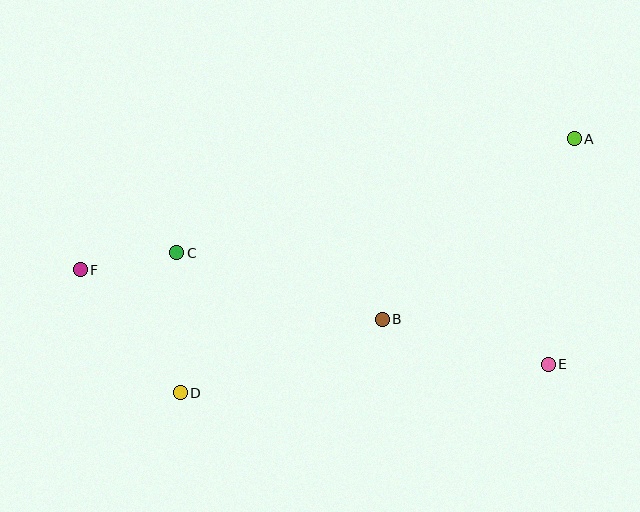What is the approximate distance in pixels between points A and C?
The distance between A and C is approximately 413 pixels.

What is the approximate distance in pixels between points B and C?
The distance between B and C is approximately 216 pixels.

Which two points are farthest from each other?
Points A and F are farthest from each other.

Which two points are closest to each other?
Points C and F are closest to each other.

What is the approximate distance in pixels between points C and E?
The distance between C and E is approximately 388 pixels.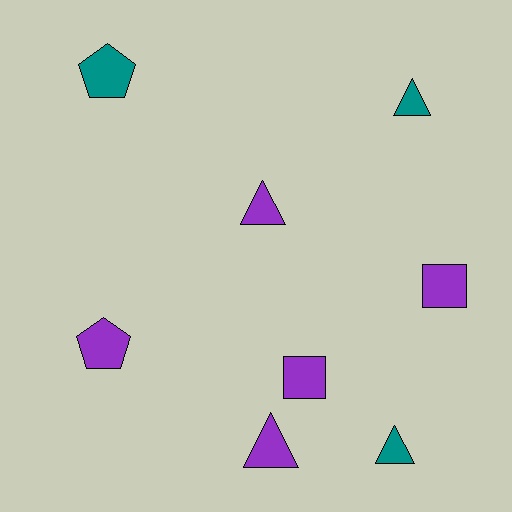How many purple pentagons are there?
There is 1 purple pentagon.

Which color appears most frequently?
Purple, with 5 objects.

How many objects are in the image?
There are 8 objects.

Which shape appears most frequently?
Triangle, with 4 objects.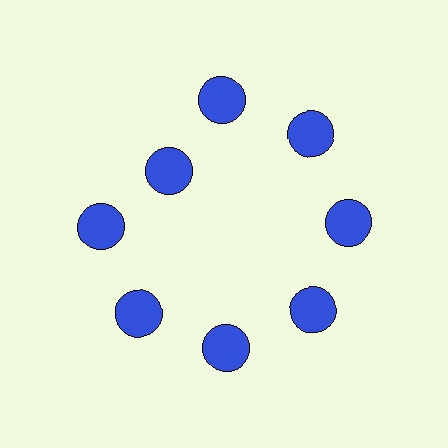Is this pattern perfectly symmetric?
No. The 8 blue circles are arranged in a ring, but one element near the 10 o'clock position is pulled inward toward the center, breaking the 8-fold rotational symmetry.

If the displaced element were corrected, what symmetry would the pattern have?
It would have 8-fold rotational symmetry — the pattern would map onto itself every 45 degrees.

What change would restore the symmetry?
The symmetry would be restored by moving it outward, back onto the ring so that all 8 circles sit at equal angles and equal distance from the center.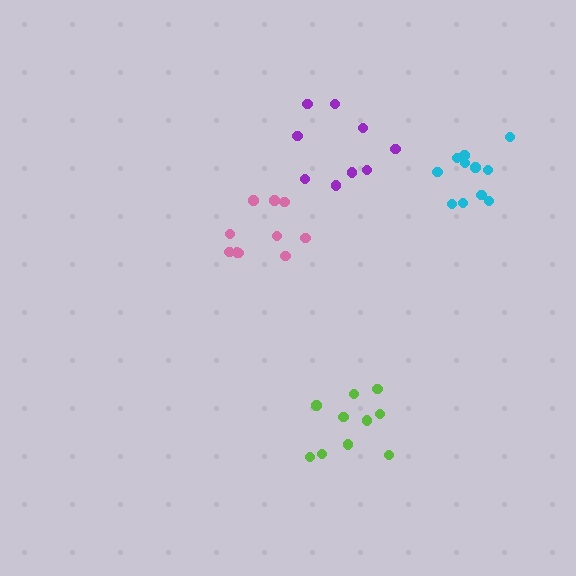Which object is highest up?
The purple cluster is topmost.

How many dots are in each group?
Group 1: 10 dots, Group 2: 9 dots, Group 3: 11 dots, Group 4: 10 dots (40 total).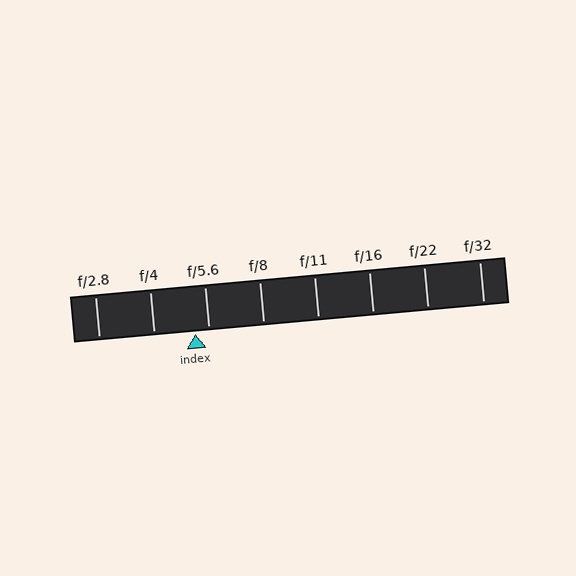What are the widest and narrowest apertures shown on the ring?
The widest aperture shown is f/2.8 and the narrowest is f/32.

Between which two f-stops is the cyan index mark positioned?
The index mark is between f/4 and f/5.6.